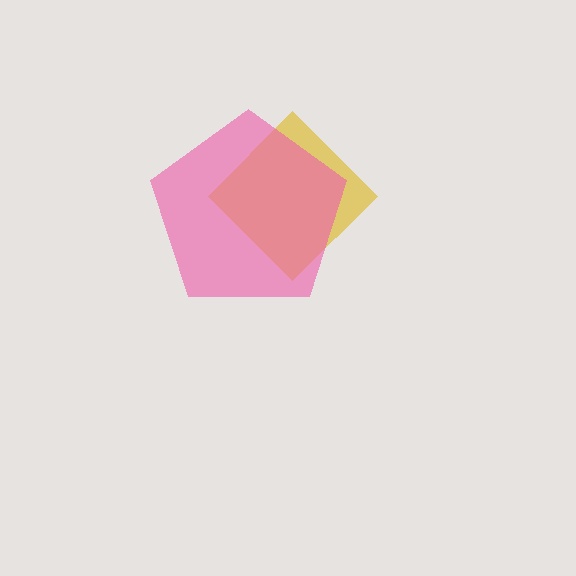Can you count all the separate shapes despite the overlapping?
Yes, there are 2 separate shapes.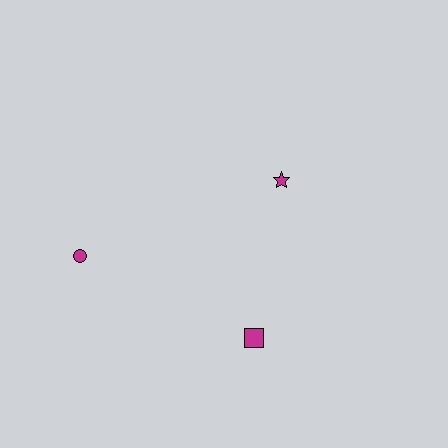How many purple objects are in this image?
There are no purple objects.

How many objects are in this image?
There are 3 objects.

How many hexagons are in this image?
There are no hexagons.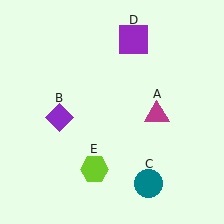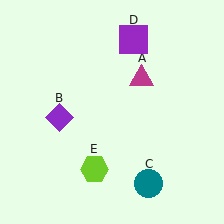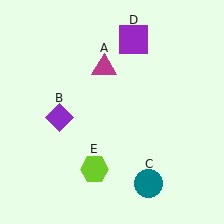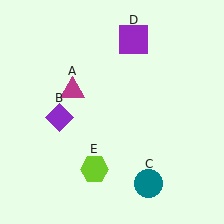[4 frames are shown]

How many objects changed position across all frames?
1 object changed position: magenta triangle (object A).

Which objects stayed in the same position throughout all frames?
Purple diamond (object B) and teal circle (object C) and purple square (object D) and lime hexagon (object E) remained stationary.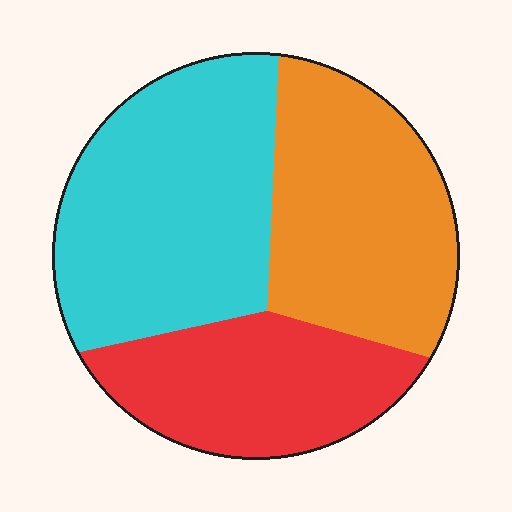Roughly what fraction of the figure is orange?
Orange takes up about one third (1/3) of the figure.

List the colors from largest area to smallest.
From largest to smallest: cyan, orange, red.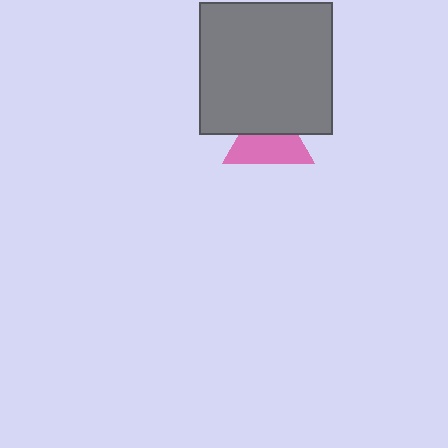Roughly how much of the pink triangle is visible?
About half of it is visible (roughly 57%).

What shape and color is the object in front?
The object in front is a gray square.